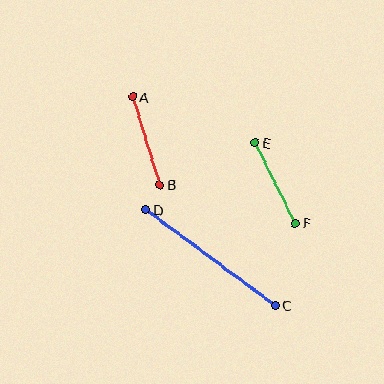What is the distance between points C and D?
The distance is approximately 161 pixels.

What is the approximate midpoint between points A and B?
The midpoint is at approximately (146, 141) pixels.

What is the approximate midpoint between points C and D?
The midpoint is at approximately (210, 258) pixels.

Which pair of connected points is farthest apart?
Points C and D are farthest apart.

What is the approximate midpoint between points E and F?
The midpoint is at approximately (275, 183) pixels.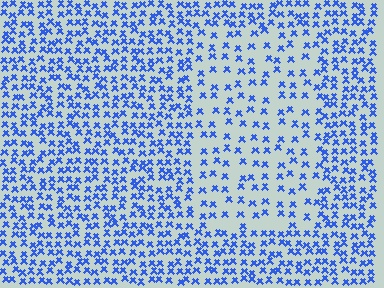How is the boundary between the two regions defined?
The boundary is defined by a change in element density (approximately 2.0x ratio). All elements are the same color, size, and shape.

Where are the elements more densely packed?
The elements are more densely packed outside the rectangle boundary.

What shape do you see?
I see a rectangle.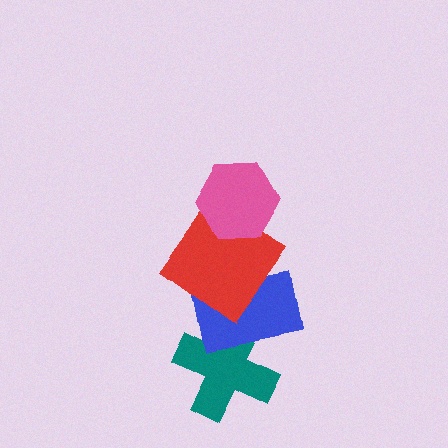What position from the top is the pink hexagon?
The pink hexagon is 1st from the top.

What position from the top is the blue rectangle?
The blue rectangle is 3rd from the top.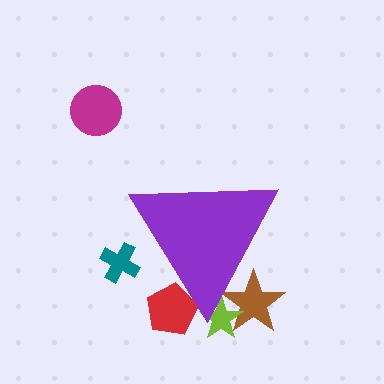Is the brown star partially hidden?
Yes, the brown star is partially hidden behind the purple triangle.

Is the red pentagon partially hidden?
Yes, the red pentagon is partially hidden behind the purple triangle.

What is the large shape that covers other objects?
A purple triangle.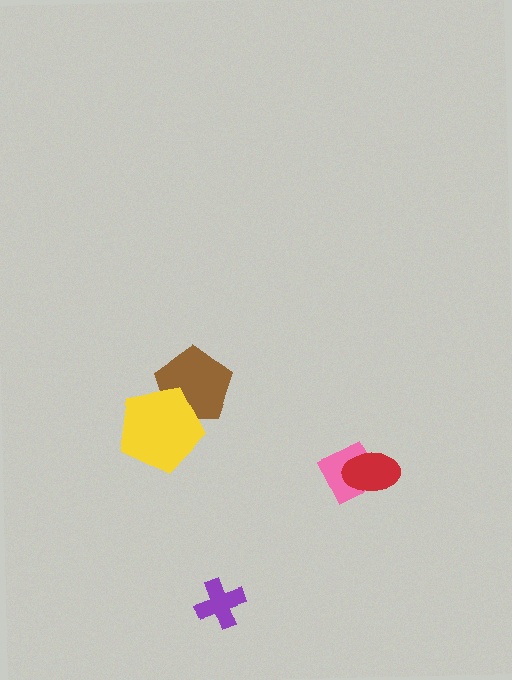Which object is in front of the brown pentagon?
The yellow pentagon is in front of the brown pentagon.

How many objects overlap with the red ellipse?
1 object overlaps with the red ellipse.